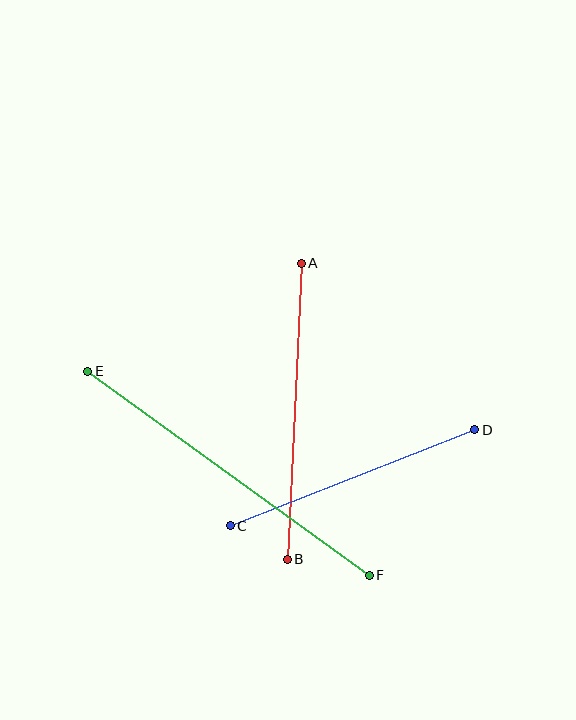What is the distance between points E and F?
The distance is approximately 348 pixels.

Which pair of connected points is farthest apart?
Points E and F are farthest apart.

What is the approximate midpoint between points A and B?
The midpoint is at approximately (294, 411) pixels.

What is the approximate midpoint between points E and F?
The midpoint is at approximately (229, 473) pixels.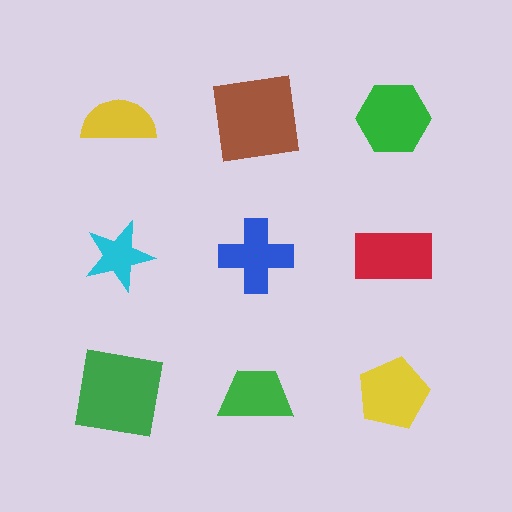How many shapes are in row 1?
3 shapes.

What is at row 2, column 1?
A cyan star.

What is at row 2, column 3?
A red rectangle.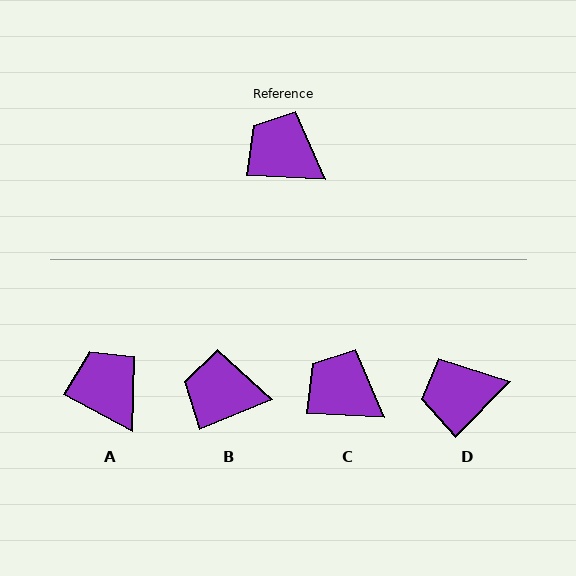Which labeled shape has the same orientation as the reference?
C.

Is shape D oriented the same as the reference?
No, it is off by about 49 degrees.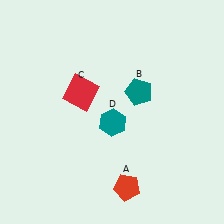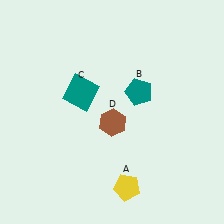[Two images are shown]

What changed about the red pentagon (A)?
In Image 1, A is red. In Image 2, it changed to yellow.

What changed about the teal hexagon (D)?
In Image 1, D is teal. In Image 2, it changed to brown.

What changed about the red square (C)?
In Image 1, C is red. In Image 2, it changed to teal.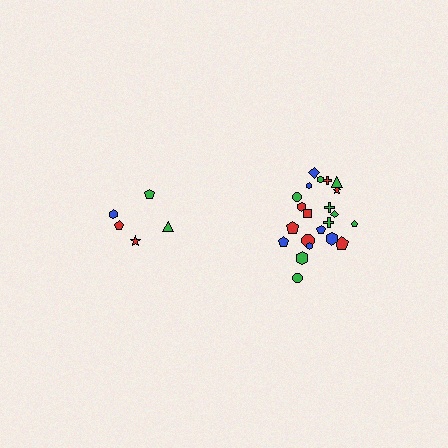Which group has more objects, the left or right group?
The right group.